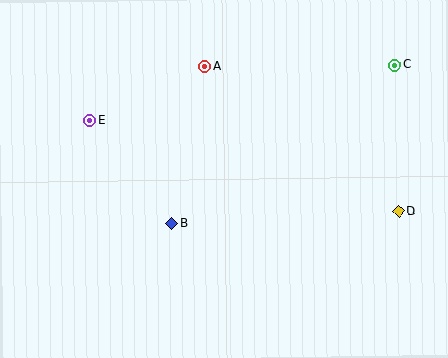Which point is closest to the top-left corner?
Point E is closest to the top-left corner.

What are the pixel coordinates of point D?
Point D is at (399, 211).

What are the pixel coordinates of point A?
Point A is at (205, 66).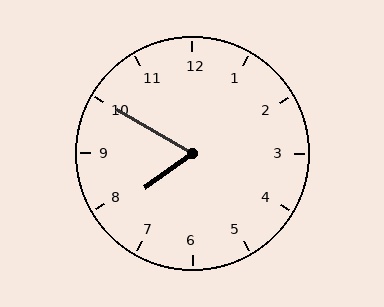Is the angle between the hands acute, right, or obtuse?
It is acute.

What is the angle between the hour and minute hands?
Approximately 65 degrees.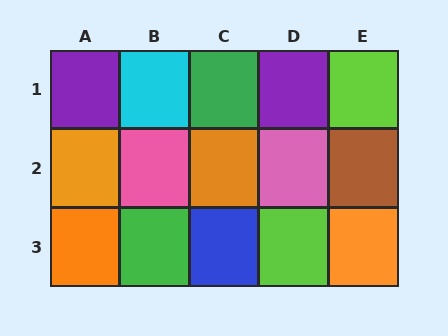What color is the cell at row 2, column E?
Brown.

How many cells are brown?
1 cell is brown.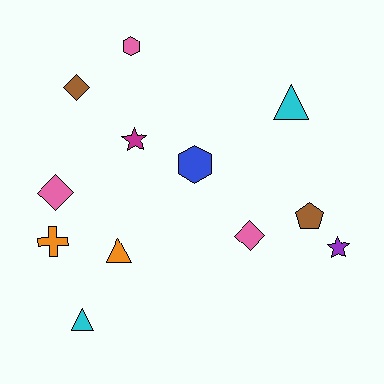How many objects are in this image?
There are 12 objects.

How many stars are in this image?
There are 2 stars.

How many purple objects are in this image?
There is 1 purple object.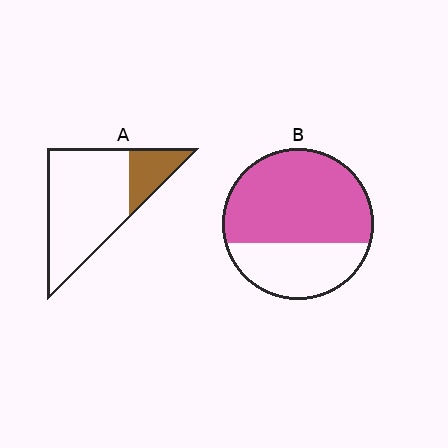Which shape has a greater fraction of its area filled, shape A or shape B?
Shape B.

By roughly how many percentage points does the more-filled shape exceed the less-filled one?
By roughly 45 percentage points (B over A).